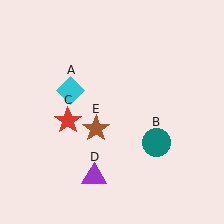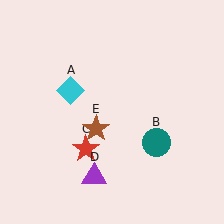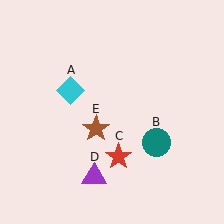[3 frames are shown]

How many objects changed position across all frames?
1 object changed position: red star (object C).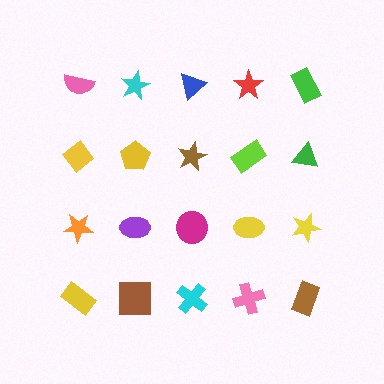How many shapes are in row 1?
5 shapes.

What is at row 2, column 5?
A green triangle.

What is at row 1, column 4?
A red star.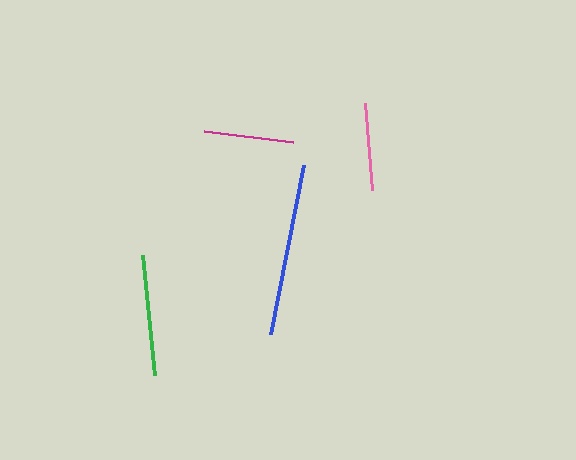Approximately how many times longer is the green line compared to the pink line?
The green line is approximately 1.4 times the length of the pink line.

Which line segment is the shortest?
The pink line is the shortest at approximately 87 pixels.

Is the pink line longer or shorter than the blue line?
The blue line is longer than the pink line.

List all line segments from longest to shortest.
From longest to shortest: blue, green, magenta, pink.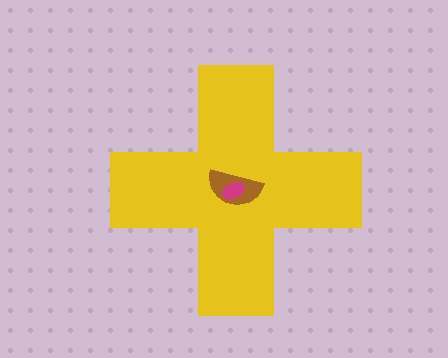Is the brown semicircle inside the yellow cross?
Yes.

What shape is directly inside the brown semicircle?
The magenta ellipse.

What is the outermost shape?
The yellow cross.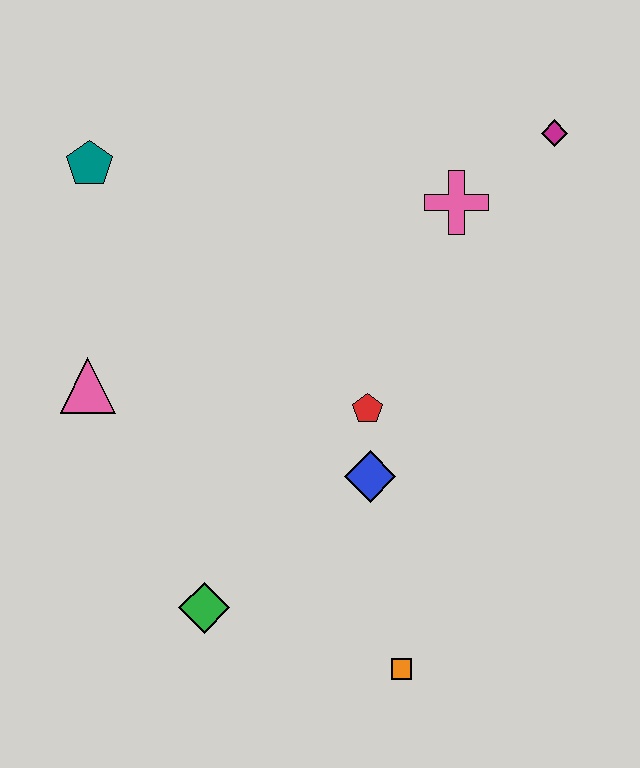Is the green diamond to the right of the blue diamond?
No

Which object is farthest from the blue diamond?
The teal pentagon is farthest from the blue diamond.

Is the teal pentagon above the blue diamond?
Yes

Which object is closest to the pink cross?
The magenta diamond is closest to the pink cross.